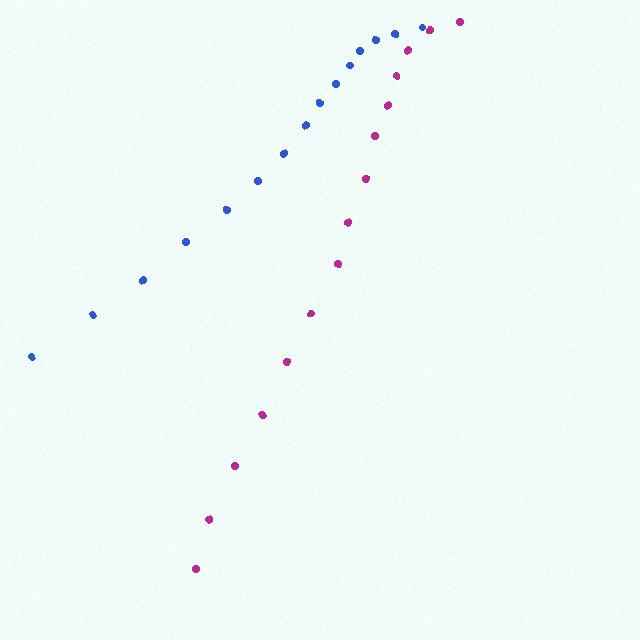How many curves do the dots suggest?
There are 2 distinct paths.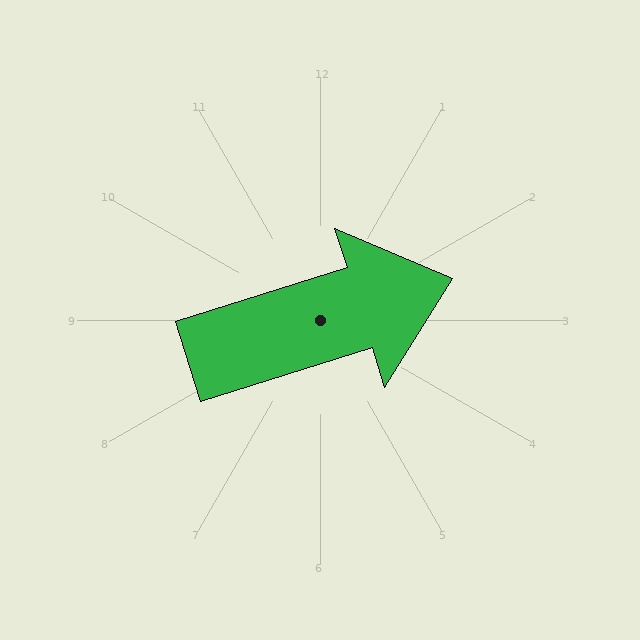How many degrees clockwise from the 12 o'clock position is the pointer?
Approximately 73 degrees.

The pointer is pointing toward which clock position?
Roughly 2 o'clock.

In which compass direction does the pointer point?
East.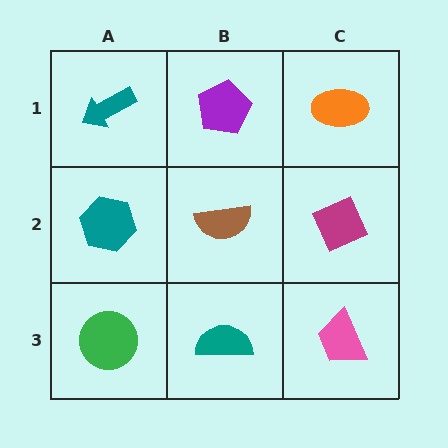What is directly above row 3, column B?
A brown semicircle.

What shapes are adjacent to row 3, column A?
A teal hexagon (row 2, column A), a teal semicircle (row 3, column B).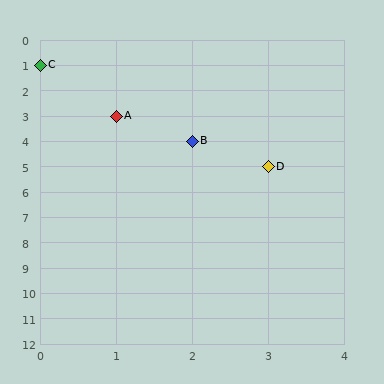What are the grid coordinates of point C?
Point C is at grid coordinates (0, 1).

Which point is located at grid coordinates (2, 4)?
Point B is at (2, 4).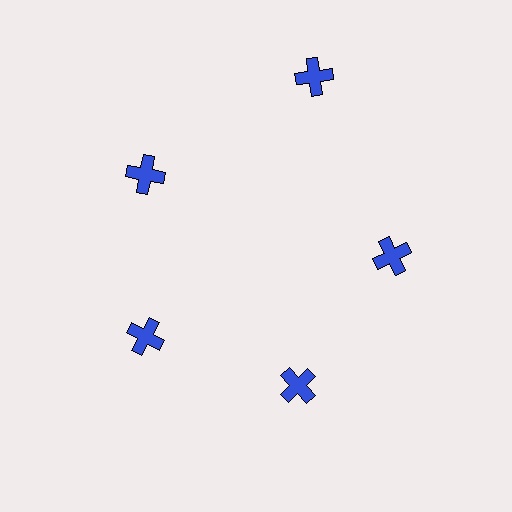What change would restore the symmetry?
The symmetry would be restored by moving it inward, back onto the ring so that all 5 crosses sit at equal angles and equal distance from the center.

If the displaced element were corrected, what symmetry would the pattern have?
It would have 5-fold rotational symmetry — the pattern would map onto itself every 72 degrees.